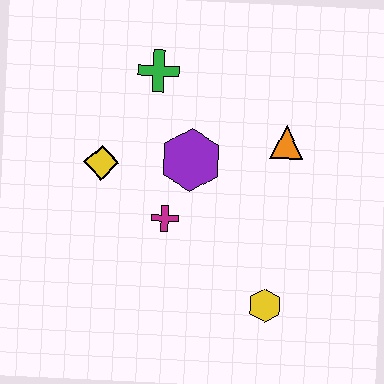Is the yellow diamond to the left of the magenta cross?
Yes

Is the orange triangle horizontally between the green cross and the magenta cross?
No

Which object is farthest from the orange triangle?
The yellow diamond is farthest from the orange triangle.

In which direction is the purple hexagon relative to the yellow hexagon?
The purple hexagon is above the yellow hexagon.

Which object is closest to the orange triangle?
The purple hexagon is closest to the orange triangle.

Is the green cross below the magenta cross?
No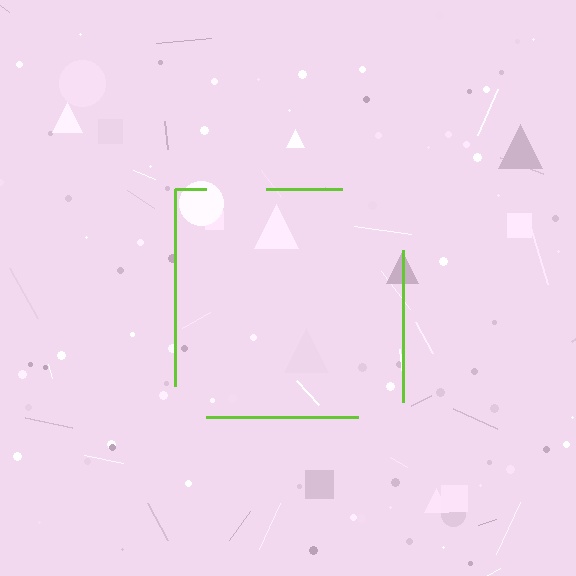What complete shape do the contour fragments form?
The contour fragments form a square.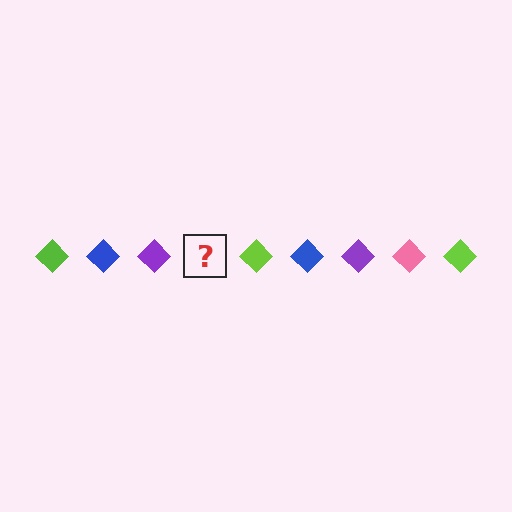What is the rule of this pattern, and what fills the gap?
The rule is that the pattern cycles through lime, blue, purple, pink diamonds. The gap should be filled with a pink diamond.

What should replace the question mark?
The question mark should be replaced with a pink diamond.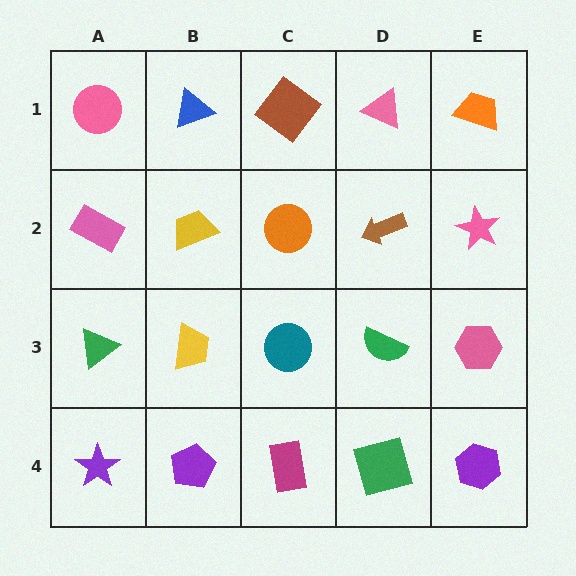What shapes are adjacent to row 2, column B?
A blue triangle (row 1, column B), a yellow trapezoid (row 3, column B), a pink rectangle (row 2, column A), an orange circle (row 2, column C).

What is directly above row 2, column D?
A pink triangle.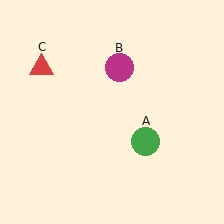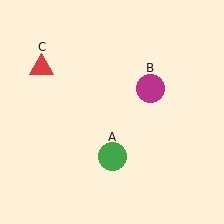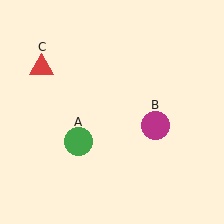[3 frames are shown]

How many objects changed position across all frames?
2 objects changed position: green circle (object A), magenta circle (object B).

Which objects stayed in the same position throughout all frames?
Red triangle (object C) remained stationary.